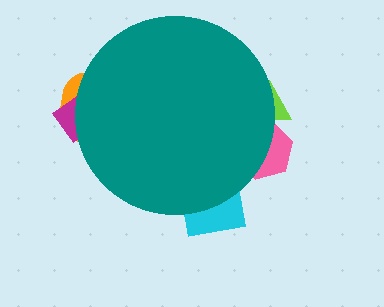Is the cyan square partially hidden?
Yes, the cyan square is partially hidden behind the teal circle.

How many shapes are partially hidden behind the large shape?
5 shapes are partially hidden.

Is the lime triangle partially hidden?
Yes, the lime triangle is partially hidden behind the teal circle.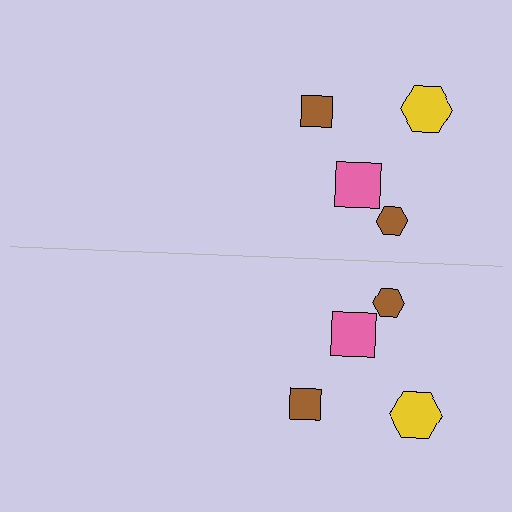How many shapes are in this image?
There are 8 shapes in this image.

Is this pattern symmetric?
Yes, this pattern has bilateral (reflection) symmetry.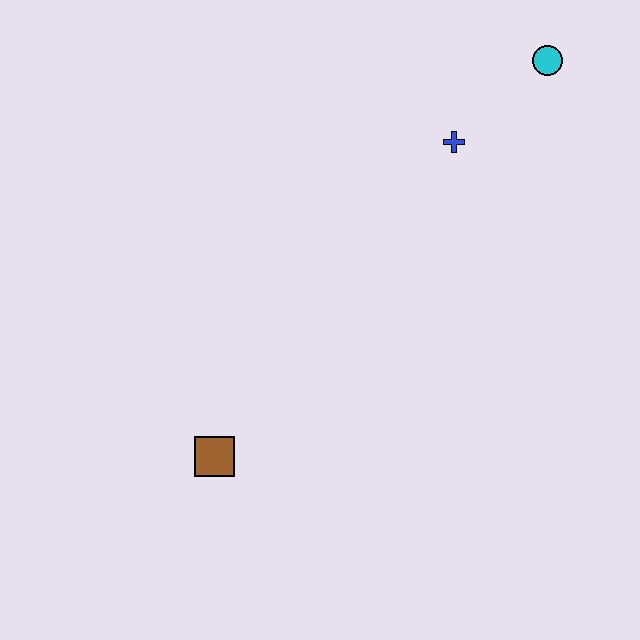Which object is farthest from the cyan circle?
The brown square is farthest from the cyan circle.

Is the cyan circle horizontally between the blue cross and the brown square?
No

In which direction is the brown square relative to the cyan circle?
The brown square is below the cyan circle.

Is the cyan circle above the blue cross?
Yes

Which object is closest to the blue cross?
The cyan circle is closest to the blue cross.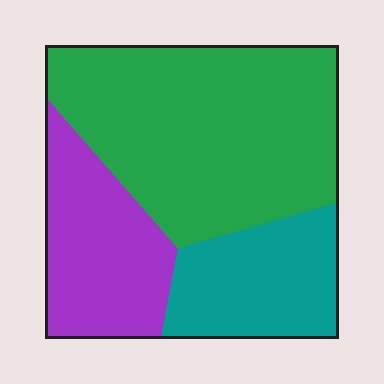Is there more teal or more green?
Green.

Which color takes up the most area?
Green, at roughly 55%.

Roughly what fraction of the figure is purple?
Purple takes up between a sixth and a third of the figure.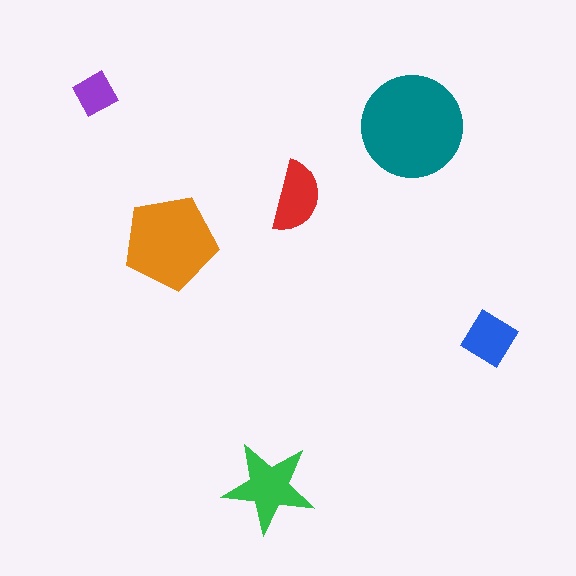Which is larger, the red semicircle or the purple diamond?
The red semicircle.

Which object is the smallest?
The purple diamond.